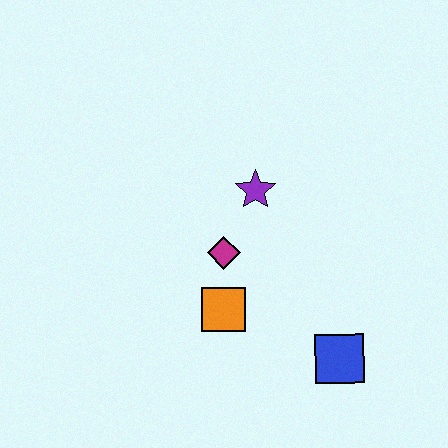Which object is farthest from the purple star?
The blue square is farthest from the purple star.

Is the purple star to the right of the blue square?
No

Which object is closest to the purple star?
The magenta diamond is closest to the purple star.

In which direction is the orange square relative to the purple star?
The orange square is below the purple star.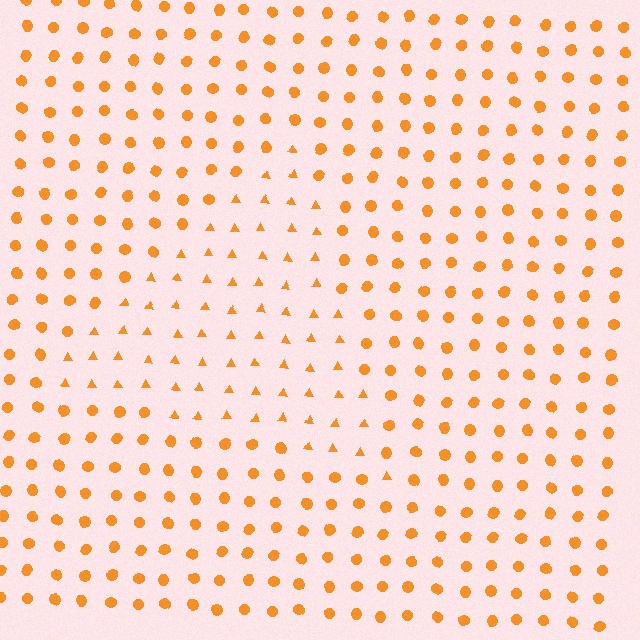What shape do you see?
I see a triangle.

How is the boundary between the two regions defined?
The boundary is defined by a change in element shape: triangles inside vs. circles outside. All elements share the same color and spacing.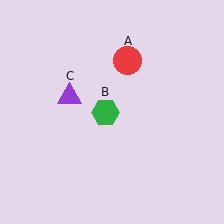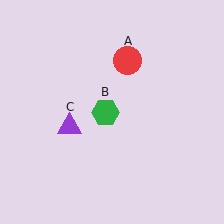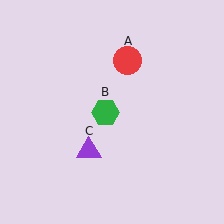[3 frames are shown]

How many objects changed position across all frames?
1 object changed position: purple triangle (object C).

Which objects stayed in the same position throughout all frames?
Red circle (object A) and green hexagon (object B) remained stationary.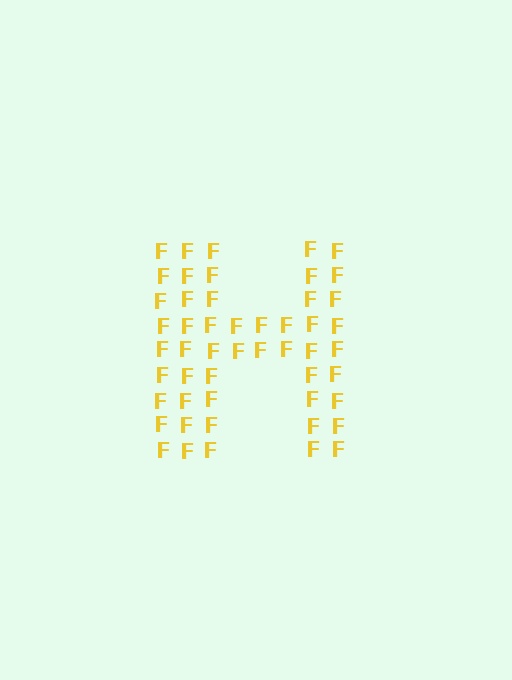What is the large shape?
The large shape is the letter H.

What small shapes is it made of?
It is made of small letter F's.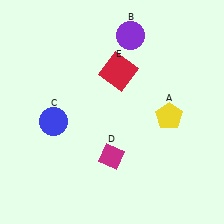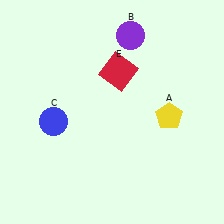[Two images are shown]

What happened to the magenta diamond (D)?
The magenta diamond (D) was removed in Image 2. It was in the bottom-left area of Image 1.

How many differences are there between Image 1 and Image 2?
There is 1 difference between the two images.